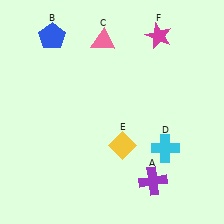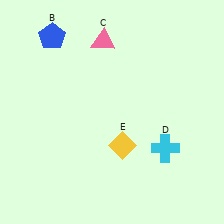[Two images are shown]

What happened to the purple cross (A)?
The purple cross (A) was removed in Image 2. It was in the bottom-right area of Image 1.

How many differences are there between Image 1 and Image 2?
There are 2 differences between the two images.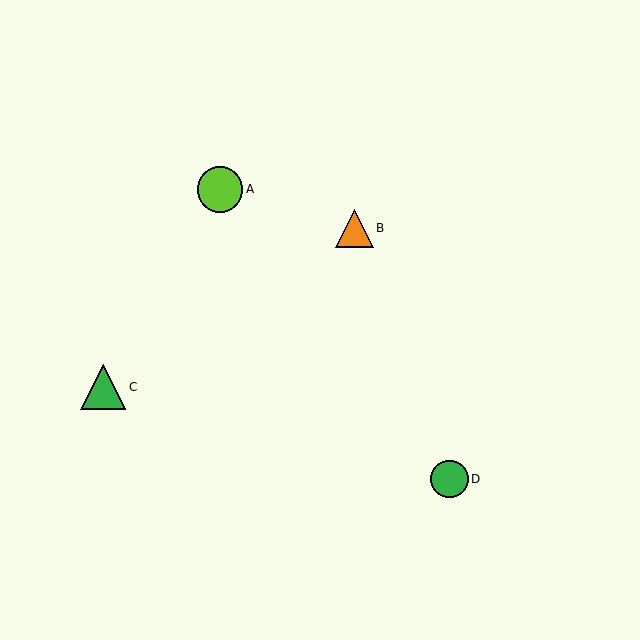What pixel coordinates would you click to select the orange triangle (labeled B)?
Click at (354, 228) to select the orange triangle B.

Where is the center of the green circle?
The center of the green circle is at (449, 479).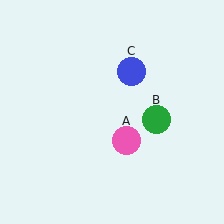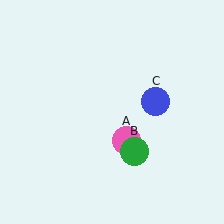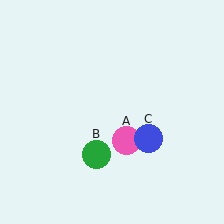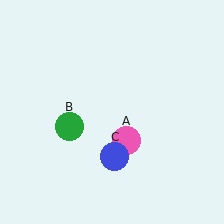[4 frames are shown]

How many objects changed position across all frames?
2 objects changed position: green circle (object B), blue circle (object C).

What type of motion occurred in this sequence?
The green circle (object B), blue circle (object C) rotated clockwise around the center of the scene.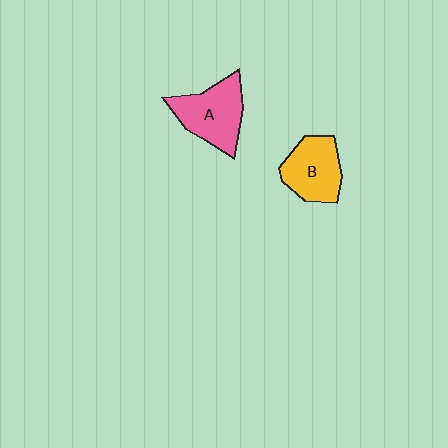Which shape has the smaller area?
Shape B (yellow).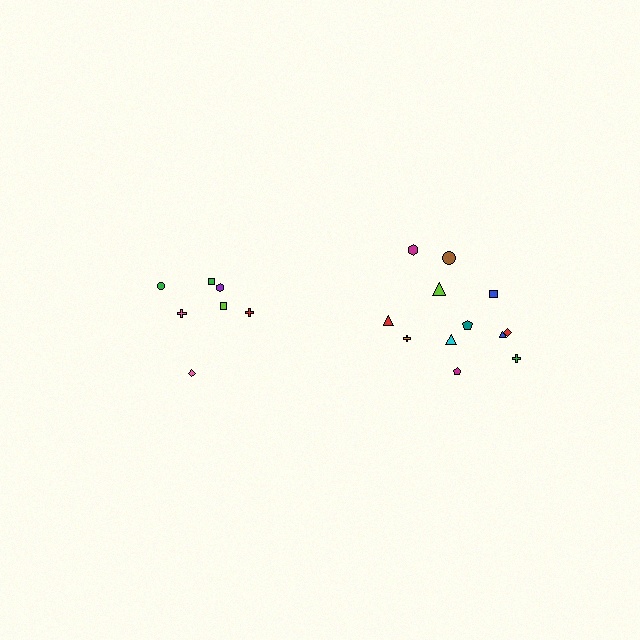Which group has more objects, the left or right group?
The right group.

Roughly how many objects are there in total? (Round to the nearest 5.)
Roughly 20 objects in total.